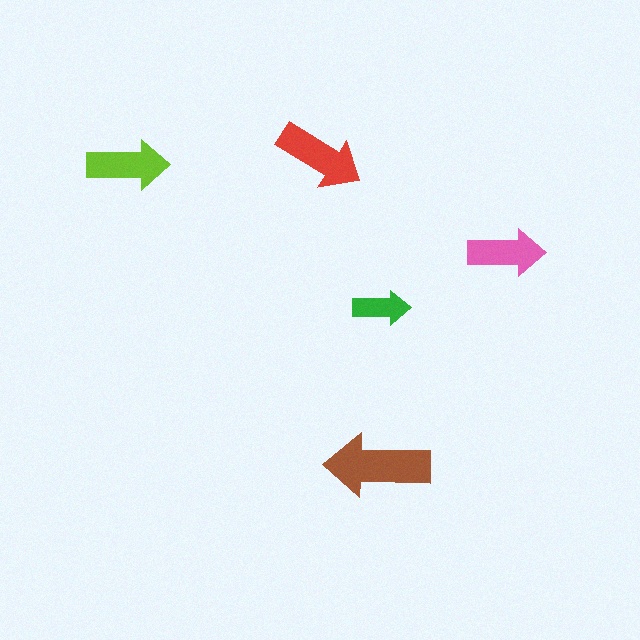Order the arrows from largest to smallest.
the brown one, the red one, the lime one, the pink one, the green one.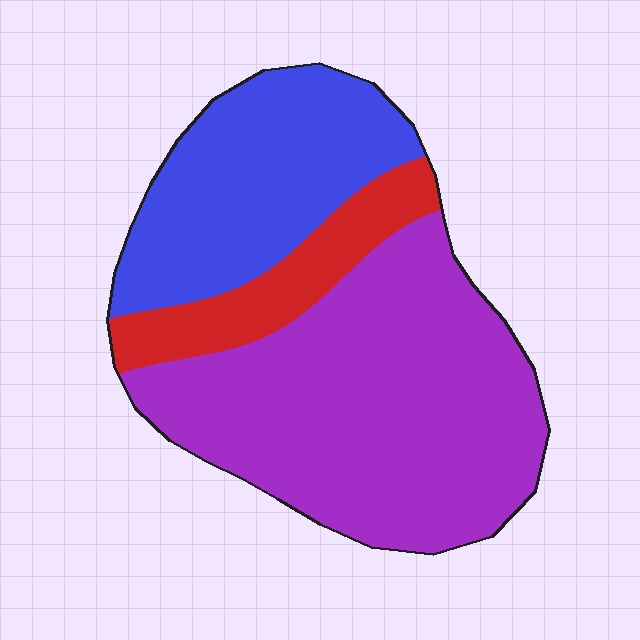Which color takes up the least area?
Red, at roughly 15%.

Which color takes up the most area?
Purple, at roughly 55%.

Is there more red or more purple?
Purple.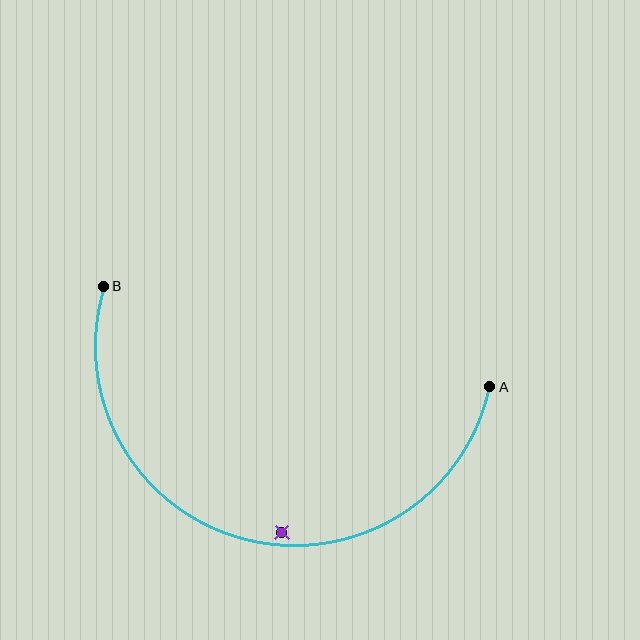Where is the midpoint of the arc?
The arc midpoint is the point on the curve farthest from the straight line joining A and B. It sits below that line.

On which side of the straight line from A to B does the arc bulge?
The arc bulges below the straight line connecting A and B.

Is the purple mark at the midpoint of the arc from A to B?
No — the purple mark does not lie on the arc at all. It sits slightly inside the curve.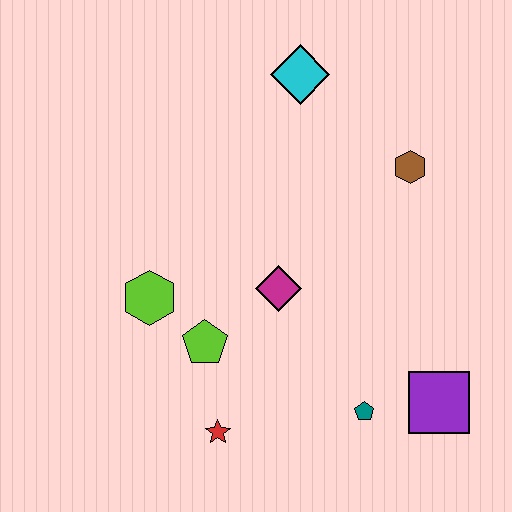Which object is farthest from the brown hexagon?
The red star is farthest from the brown hexagon.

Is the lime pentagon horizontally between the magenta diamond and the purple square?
No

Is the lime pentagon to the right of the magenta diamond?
No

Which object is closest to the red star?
The lime pentagon is closest to the red star.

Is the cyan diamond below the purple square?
No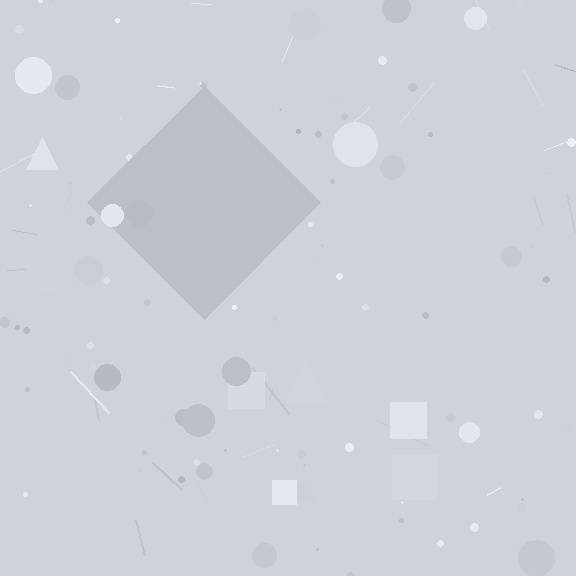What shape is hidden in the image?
A diamond is hidden in the image.